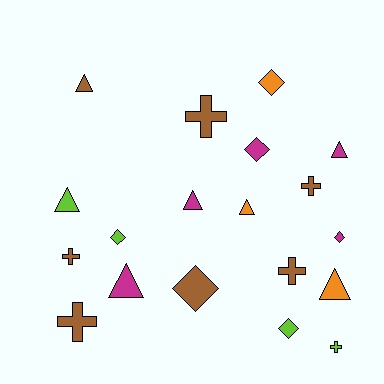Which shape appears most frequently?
Triangle, with 7 objects.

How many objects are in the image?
There are 19 objects.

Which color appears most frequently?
Brown, with 7 objects.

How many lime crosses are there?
There is 1 lime cross.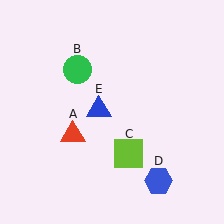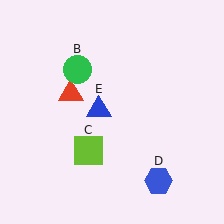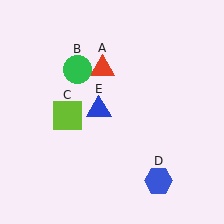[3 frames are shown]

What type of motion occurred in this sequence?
The red triangle (object A), lime square (object C) rotated clockwise around the center of the scene.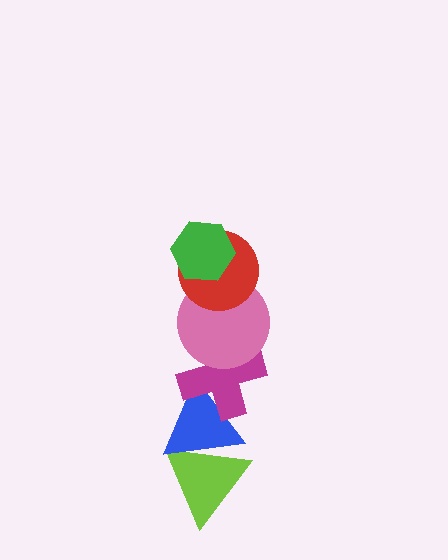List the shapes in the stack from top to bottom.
From top to bottom: the green hexagon, the red circle, the pink circle, the magenta cross, the blue triangle, the lime triangle.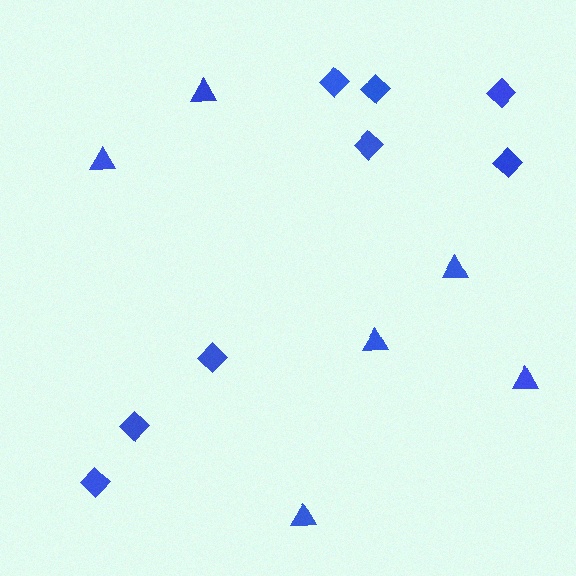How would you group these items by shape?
There are 2 groups: one group of diamonds (8) and one group of triangles (6).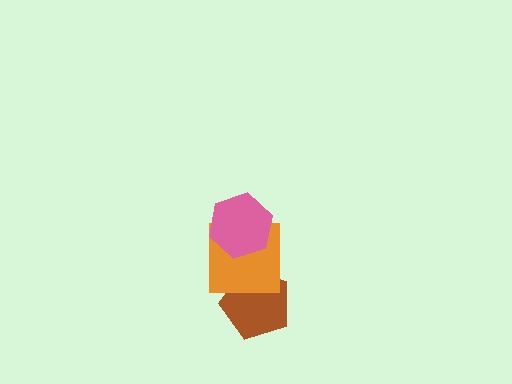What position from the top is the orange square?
The orange square is 2nd from the top.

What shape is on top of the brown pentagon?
The orange square is on top of the brown pentagon.